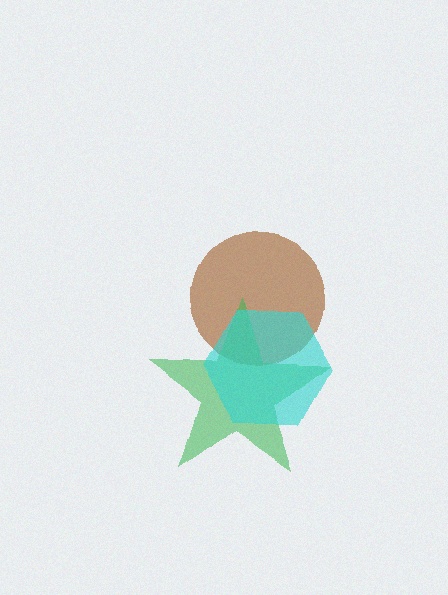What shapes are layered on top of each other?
The layered shapes are: a brown circle, a green star, a cyan hexagon.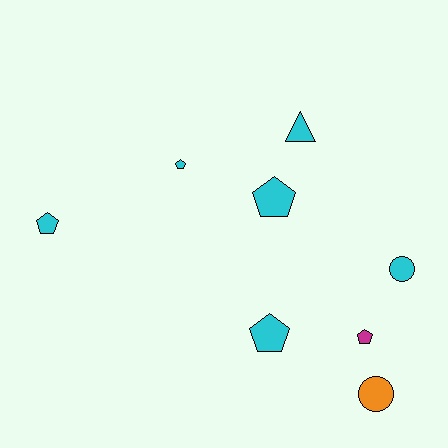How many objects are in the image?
There are 8 objects.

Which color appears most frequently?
Cyan, with 6 objects.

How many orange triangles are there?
There are no orange triangles.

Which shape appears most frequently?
Pentagon, with 5 objects.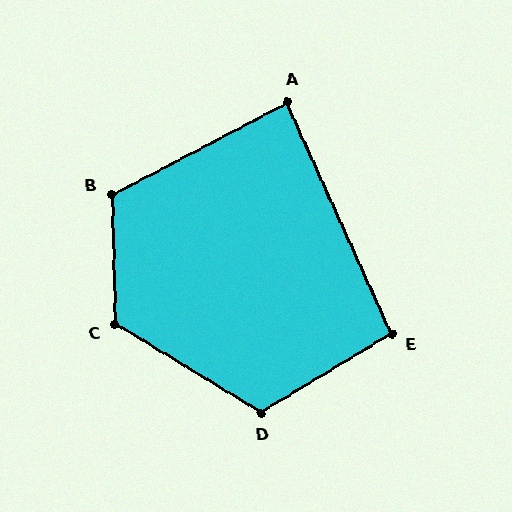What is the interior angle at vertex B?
Approximately 116 degrees (obtuse).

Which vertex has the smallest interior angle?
A, at approximately 87 degrees.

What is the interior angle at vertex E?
Approximately 97 degrees (obtuse).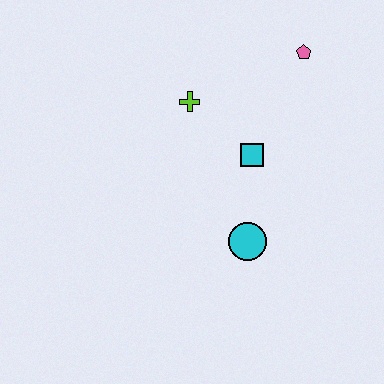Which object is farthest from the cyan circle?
The pink pentagon is farthest from the cyan circle.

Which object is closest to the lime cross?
The cyan square is closest to the lime cross.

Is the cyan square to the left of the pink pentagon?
Yes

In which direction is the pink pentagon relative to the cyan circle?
The pink pentagon is above the cyan circle.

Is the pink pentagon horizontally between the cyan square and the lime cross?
No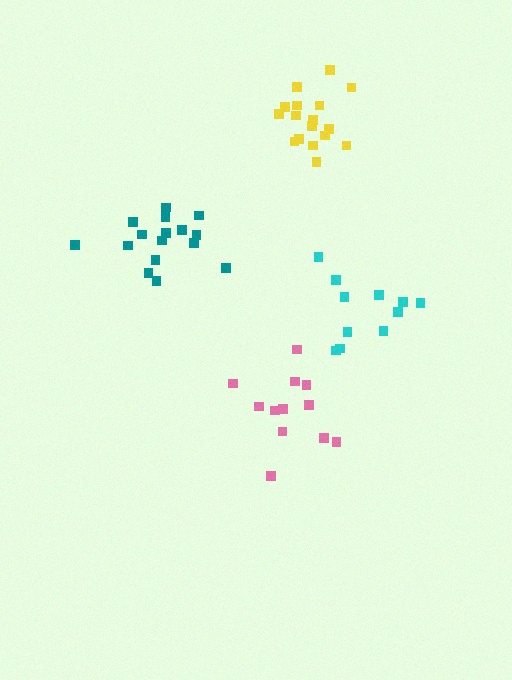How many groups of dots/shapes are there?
There are 4 groups.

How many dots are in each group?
Group 1: 16 dots, Group 2: 18 dots, Group 3: 12 dots, Group 4: 12 dots (58 total).